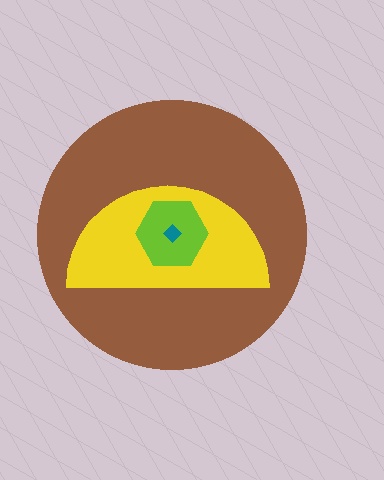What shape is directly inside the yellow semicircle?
The lime hexagon.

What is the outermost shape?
The brown circle.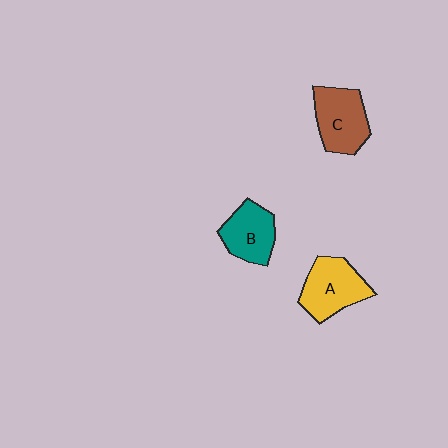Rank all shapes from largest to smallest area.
From largest to smallest: A (yellow), C (brown), B (teal).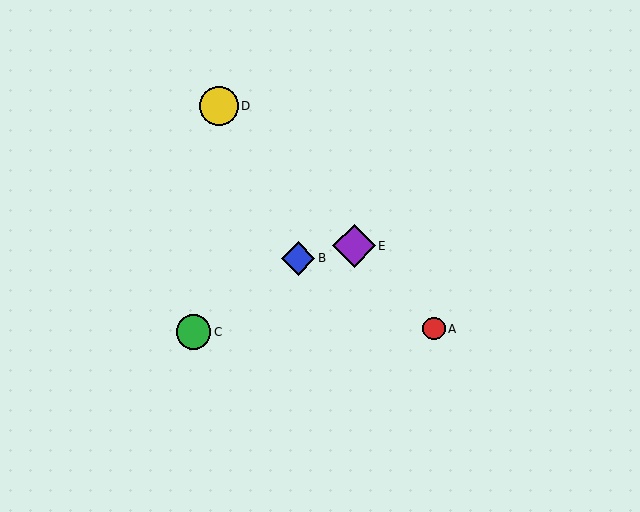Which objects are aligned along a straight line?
Objects A, D, E are aligned along a straight line.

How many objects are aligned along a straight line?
3 objects (A, D, E) are aligned along a straight line.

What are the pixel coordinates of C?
Object C is at (193, 332).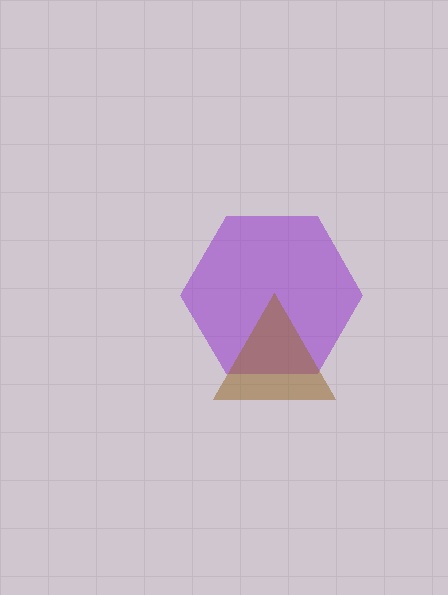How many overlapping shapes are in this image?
There are 2 overlapping shapes in the image.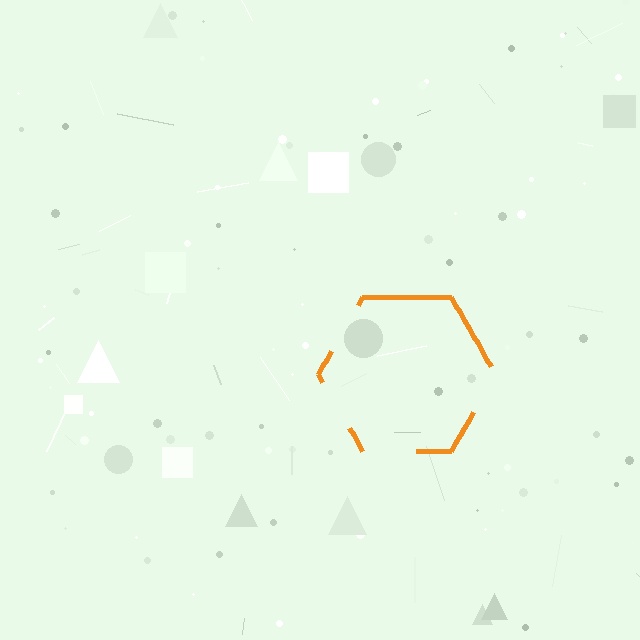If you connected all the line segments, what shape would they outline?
They would outline a hexagon.